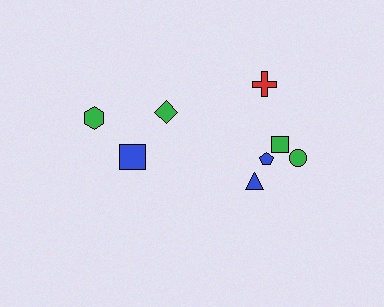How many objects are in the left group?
There are 3 objects.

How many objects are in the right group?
There are 5 objects.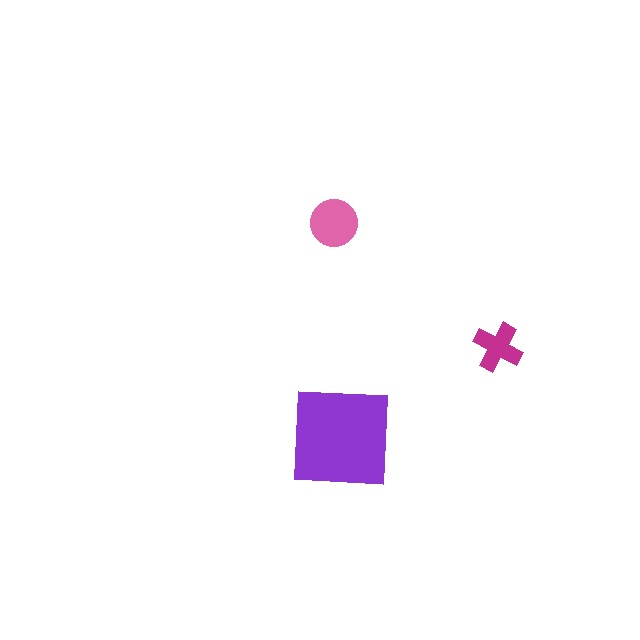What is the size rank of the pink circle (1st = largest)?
2nd.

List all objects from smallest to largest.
The magenta cross, the pink circle, the purple square.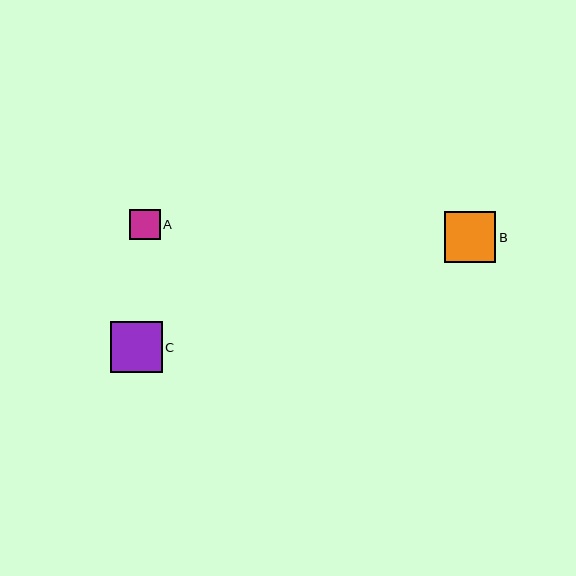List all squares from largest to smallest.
From largest to smallest: C, B, A.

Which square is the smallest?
Square A is the smallest with a size of approximately 31 pixels.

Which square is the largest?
Square C is the largest with a size of approximately 52 pixels.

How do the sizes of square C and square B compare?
Square C and square B are approximately the same size.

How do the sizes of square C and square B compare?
Square C and square B are approximately the same size.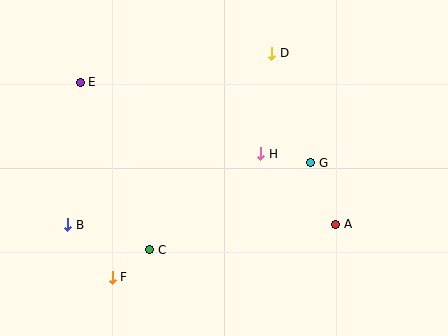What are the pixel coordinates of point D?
Point D is at (272, 53).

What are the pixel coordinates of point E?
Point E is at (80, 82).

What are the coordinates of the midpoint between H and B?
The midpoint between H and B is at (164, 189).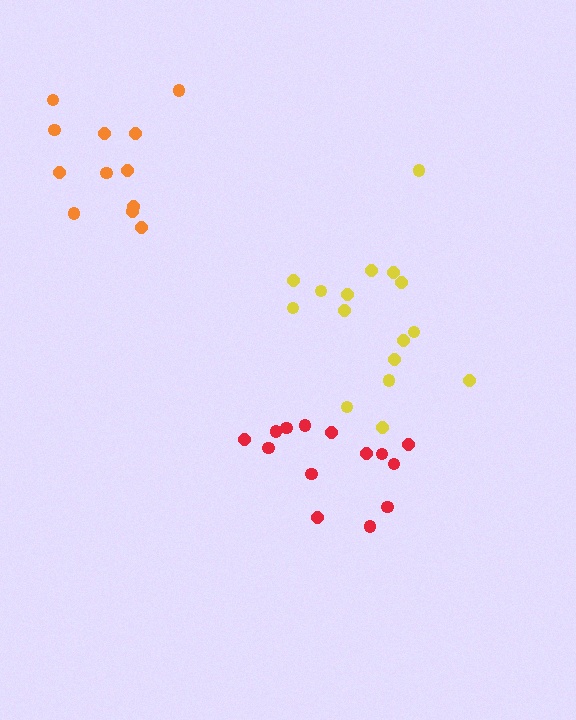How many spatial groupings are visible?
There are 3 spatial groupings.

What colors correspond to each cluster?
The clusters are colored: orange, red, yellow.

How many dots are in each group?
Group 1: 12 dots, Group 2: 14 dots, Group 3: 16 dots (42 total).